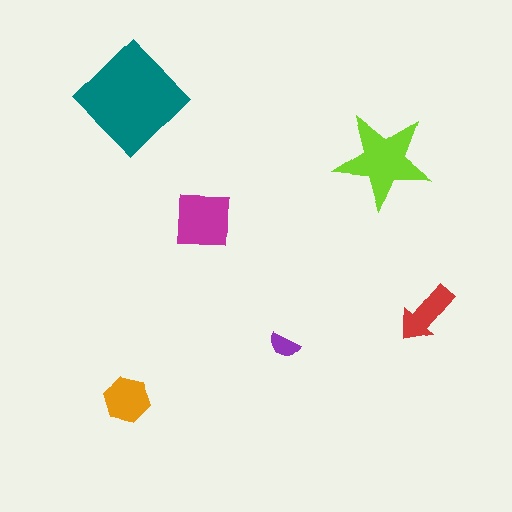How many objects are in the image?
There are 6 objects in the image.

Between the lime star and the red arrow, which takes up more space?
The lime star.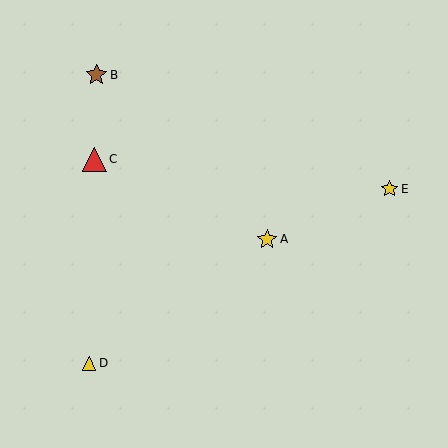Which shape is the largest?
The red triangle (labeled C) is the largest.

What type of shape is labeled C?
Shape C is a red triangle.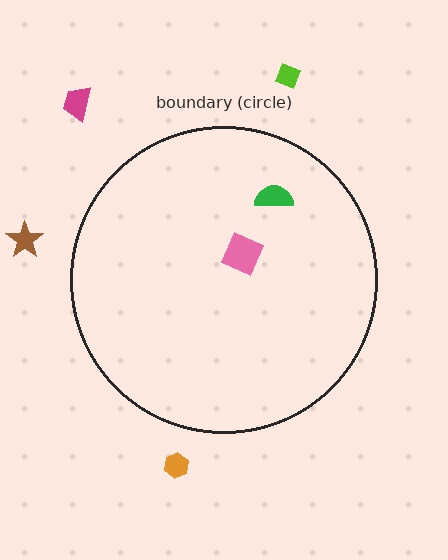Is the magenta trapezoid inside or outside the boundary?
Outside.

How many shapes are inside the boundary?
2 inside, 4 outside.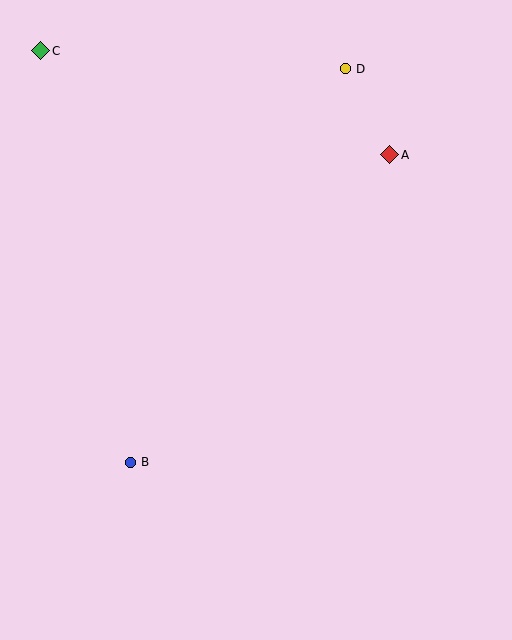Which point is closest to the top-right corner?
Point D is closest to the top-right corner.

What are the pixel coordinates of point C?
Point C is at (41, 51).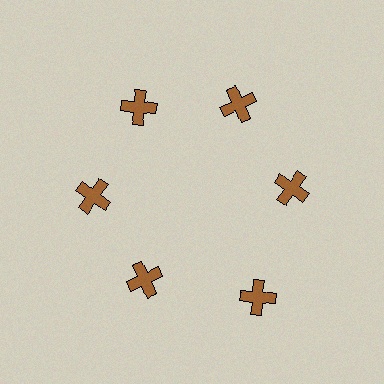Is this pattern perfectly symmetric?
No. The 6 brown crosses are arranged in a ring, but one element near the 5 o'clock position is pushed outward from the center, breaking the 6-fold rotational symmetry.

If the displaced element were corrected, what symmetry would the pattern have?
It would have 6-fold rotational symmetry — the pattern would map onto itself every 60 degrees.